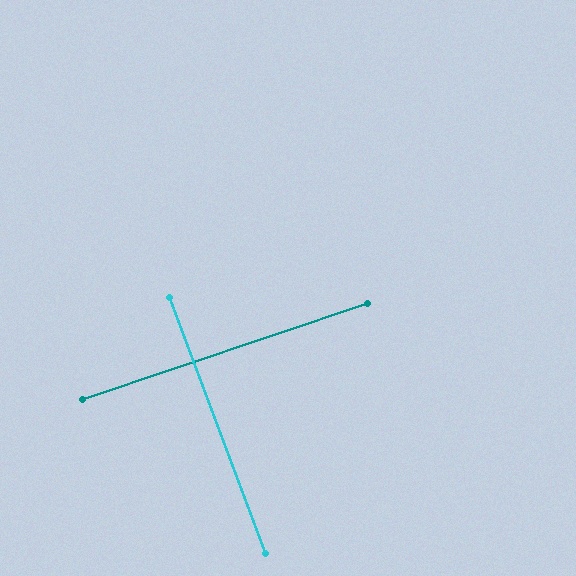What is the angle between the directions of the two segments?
Approximately 88 degrees.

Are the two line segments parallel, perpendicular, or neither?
Perpendicular — they meet at approximately 88°.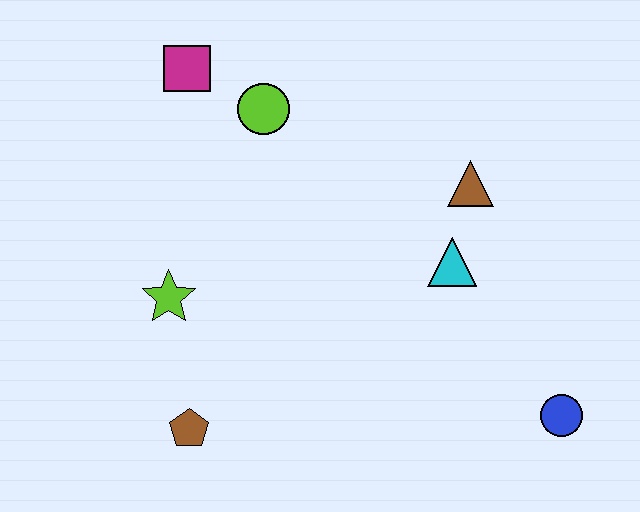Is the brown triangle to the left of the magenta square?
No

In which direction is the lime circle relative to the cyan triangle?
The lime circle is to the left of the cyan triangle.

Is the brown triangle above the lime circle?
No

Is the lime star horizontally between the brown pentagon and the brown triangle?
No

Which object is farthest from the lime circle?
The blue circle is farthest from the lime circle.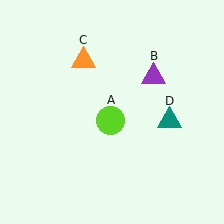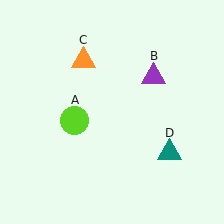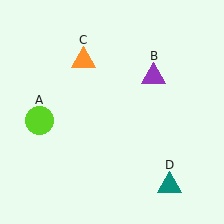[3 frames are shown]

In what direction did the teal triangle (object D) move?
The teal triangle (object D) moved down.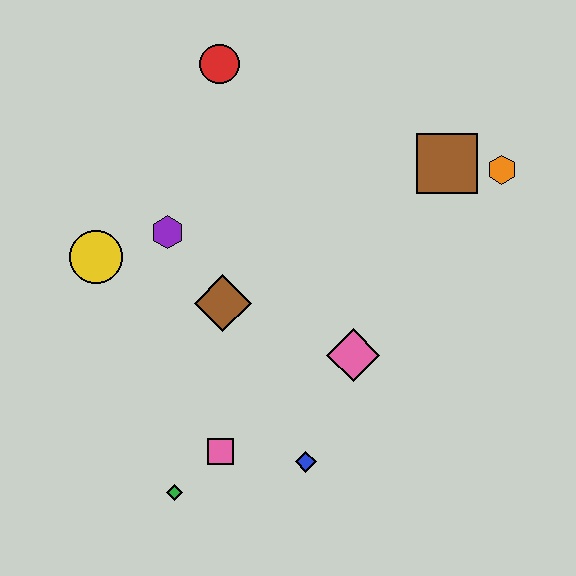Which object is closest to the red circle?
The purple hexagon is closest to the red circle.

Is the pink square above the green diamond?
Yes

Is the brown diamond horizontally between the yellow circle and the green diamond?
No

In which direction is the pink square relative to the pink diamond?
The pink square is to the left of the pink diamond.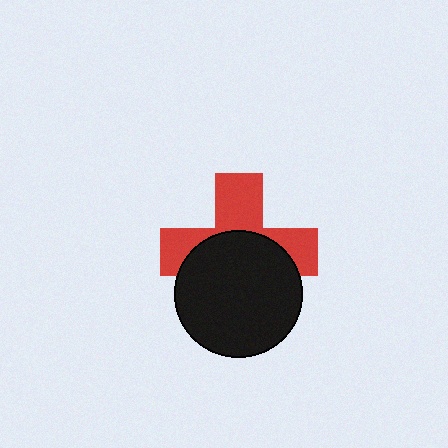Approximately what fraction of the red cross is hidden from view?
Roughly 53% of the red cross is hidden behind the black circle.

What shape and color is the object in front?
The object in front is a black circle.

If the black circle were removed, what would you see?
You would see the complete red cross.